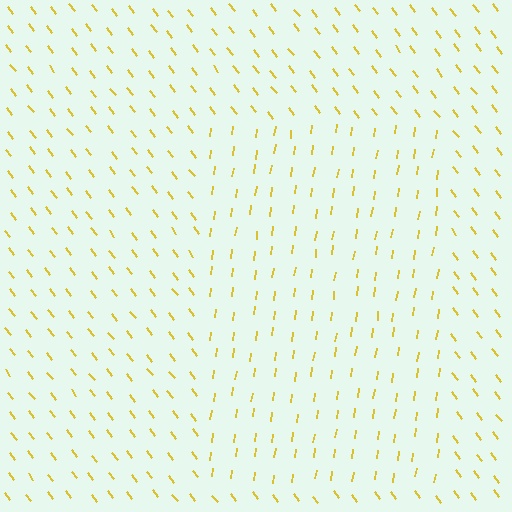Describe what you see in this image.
The image is filled with small yellow line segments. A rectangle region in the image has lines oriented differently from the surrounding lines, creating a visible texture boundary.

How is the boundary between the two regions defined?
The boundary is defined purely by a change in line orientation (approximately 45 degrees difference). All lines are the same color and thickness.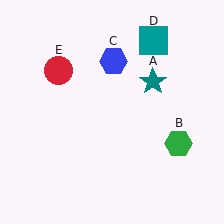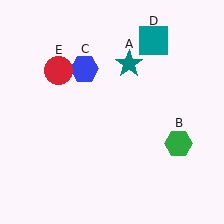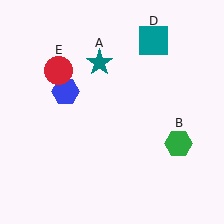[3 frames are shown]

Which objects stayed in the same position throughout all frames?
Green hexagon (object B) and teal square (object D) and red circle (object E) remained stationary.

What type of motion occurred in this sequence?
The teal star (object A), blue hexagon (object C) rotated counterclockwise around the center of the scene.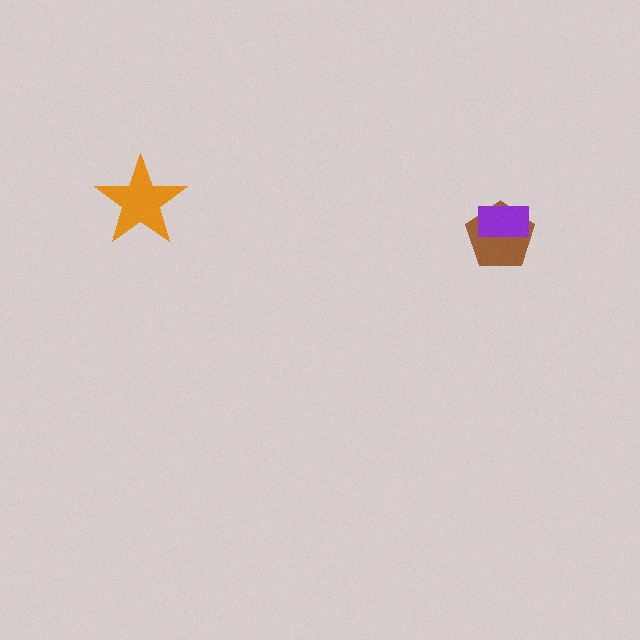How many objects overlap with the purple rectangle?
1 object overlaps with the purple rectangle.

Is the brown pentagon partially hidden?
Yes, it is partially covered by another shape.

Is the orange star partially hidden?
No, no other shape covers it.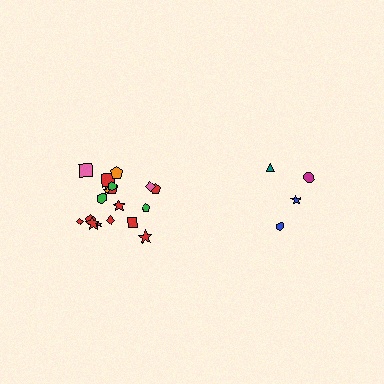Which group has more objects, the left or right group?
The left group.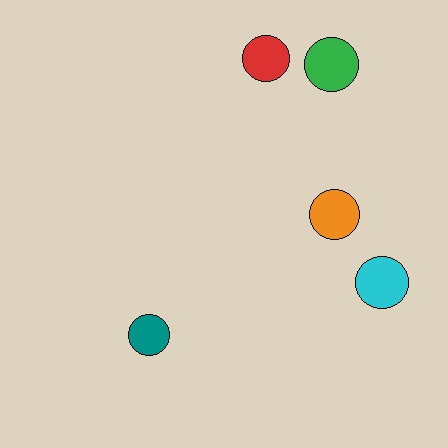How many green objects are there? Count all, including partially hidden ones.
There is 1 green object.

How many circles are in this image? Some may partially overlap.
There are 5 circles.